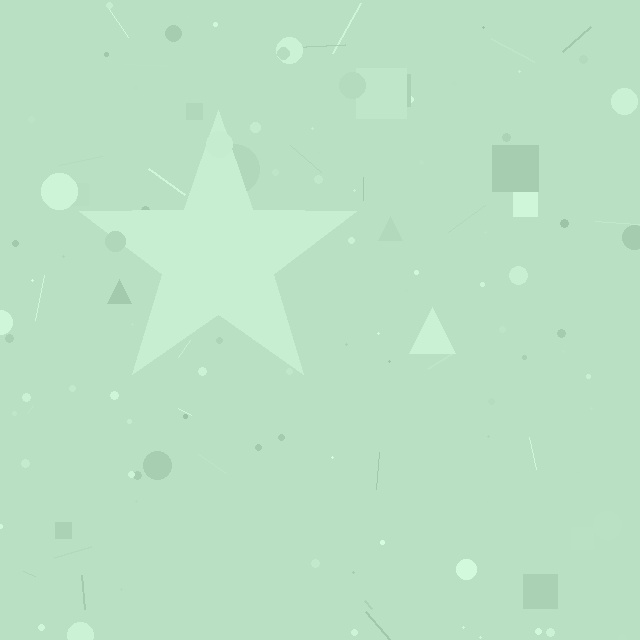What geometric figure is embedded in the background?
A star is embedded in the background.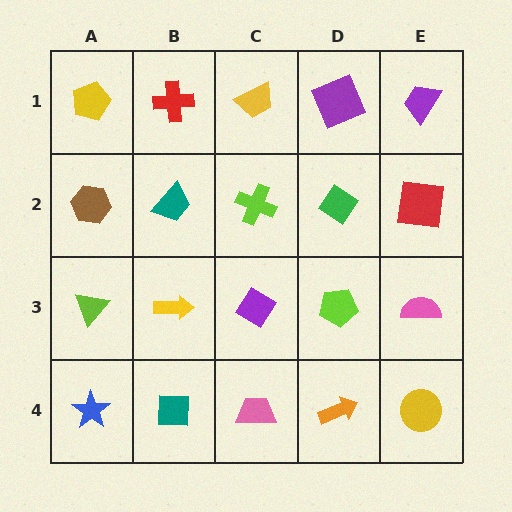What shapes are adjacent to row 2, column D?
A purple square (row 1, column D), a lime pentagon (row 3, column D), a lime cross (row 2, column C), a red square (row 2, column E).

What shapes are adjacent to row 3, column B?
A teal trapezoid (row 2, column B), a teal square (row 4, column B), a lime triangle (row 3, column A), a purple diamond (row 3, column C).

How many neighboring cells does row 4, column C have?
3.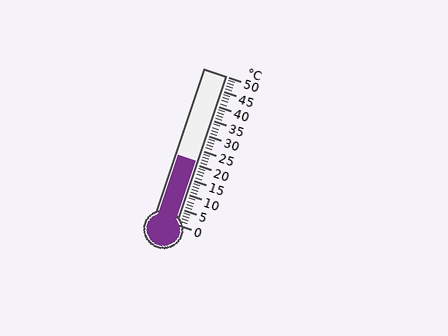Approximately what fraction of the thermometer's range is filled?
The thermometer is filled to approximately 40% of its range.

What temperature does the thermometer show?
The thermometer shows approximately 21°C.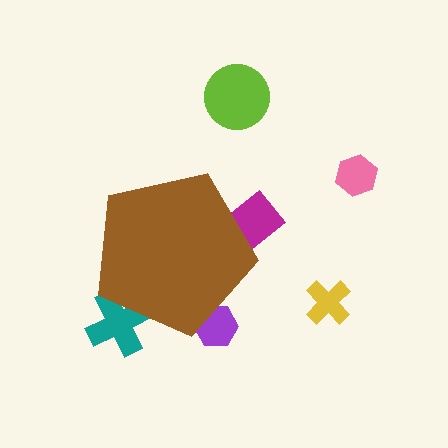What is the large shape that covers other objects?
A brown pentagon.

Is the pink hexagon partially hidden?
No, the pink hexagon is fully visible.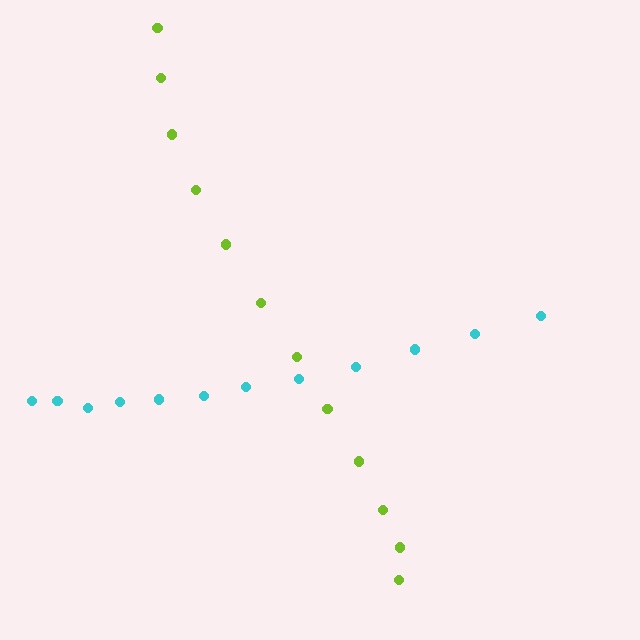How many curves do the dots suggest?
There are 2 distinct paths.